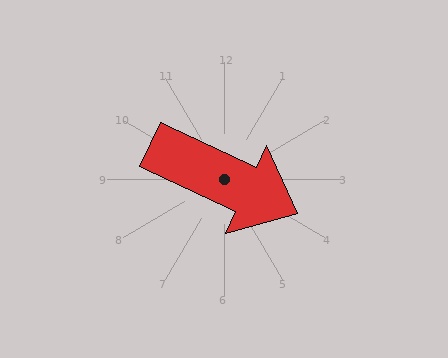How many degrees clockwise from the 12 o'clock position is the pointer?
Approximately 115 degrees.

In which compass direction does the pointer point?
Southeast.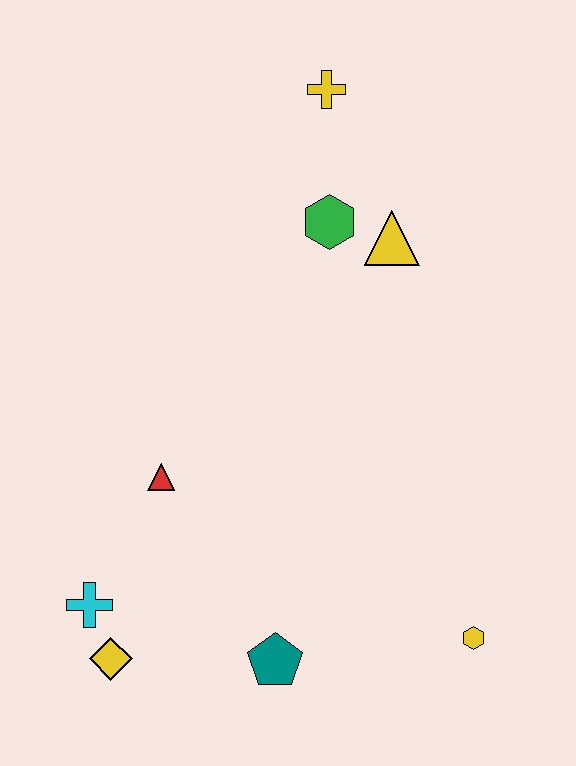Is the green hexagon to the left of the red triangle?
No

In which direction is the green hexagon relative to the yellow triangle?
The green hexagon is to the left of the yellow triangle.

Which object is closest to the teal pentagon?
The yellow diamond is closest to the teal pentagon.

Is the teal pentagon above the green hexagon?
No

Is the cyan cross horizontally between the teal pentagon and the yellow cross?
No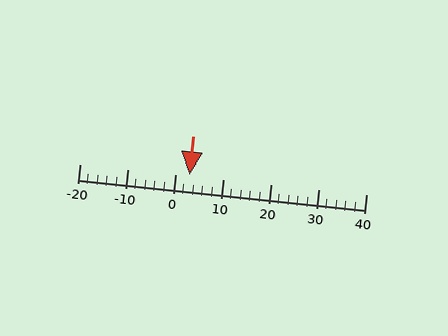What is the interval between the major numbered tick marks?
The major tick marks are spaced 10 units apart.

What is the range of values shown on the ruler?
The ruler shows values from -20 to 40.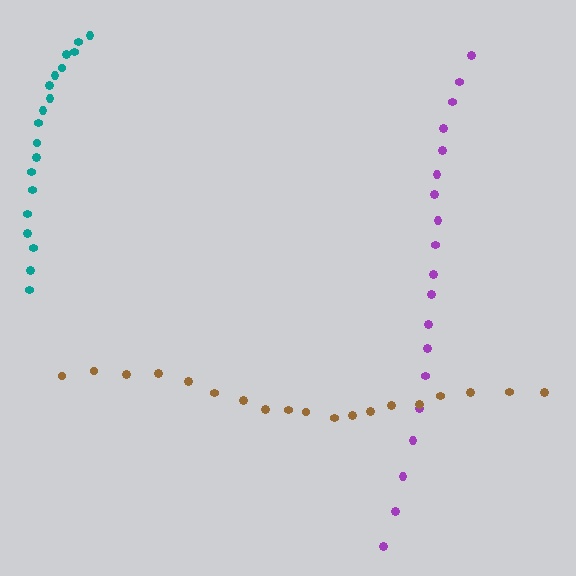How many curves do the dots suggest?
There are 3 distinct paths.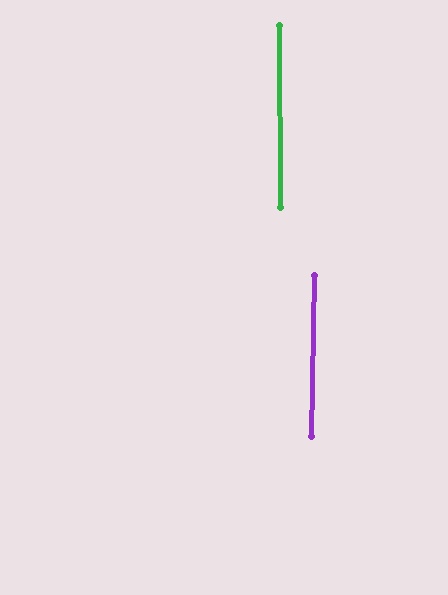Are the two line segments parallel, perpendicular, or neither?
Parallel — their directions differ by only 1.2°.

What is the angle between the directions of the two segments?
Approximately 1 degree.